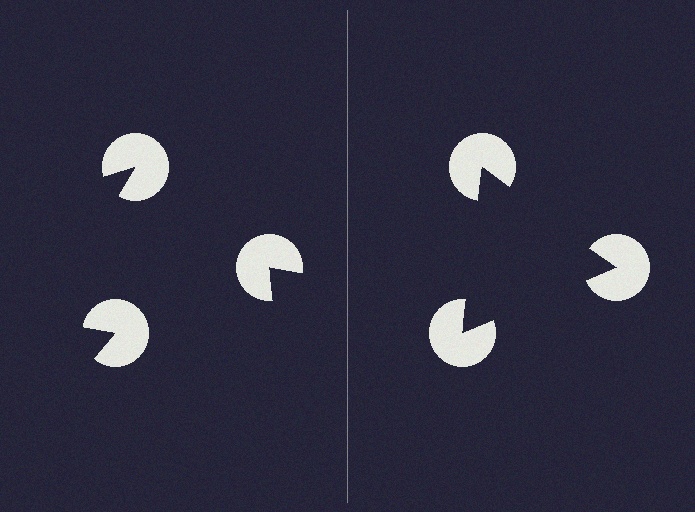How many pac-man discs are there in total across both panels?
6 — 3 on each side.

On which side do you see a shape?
An illusory triangle appears on the right side. On the left side the wedge cuts are rotated, so no coherent shape forms.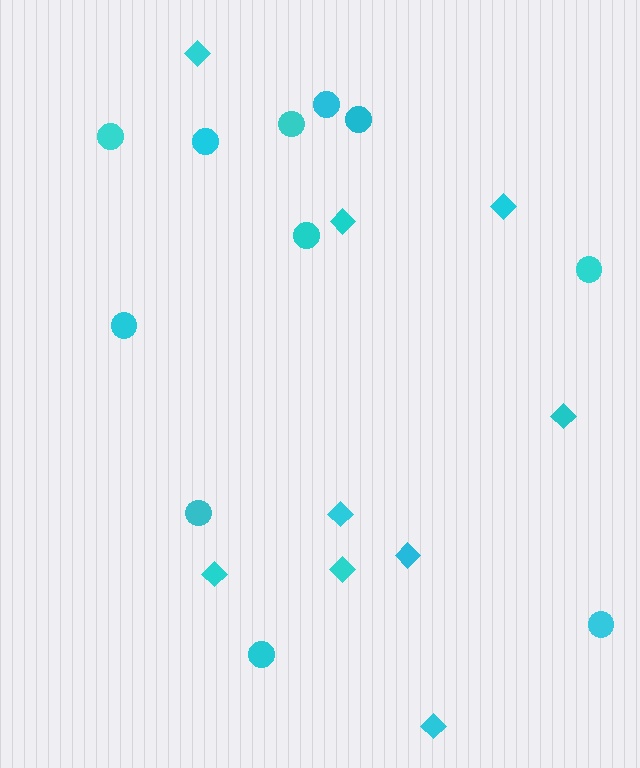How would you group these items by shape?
There are 2 groups: one group of circles (11) and one group of diamonds (9).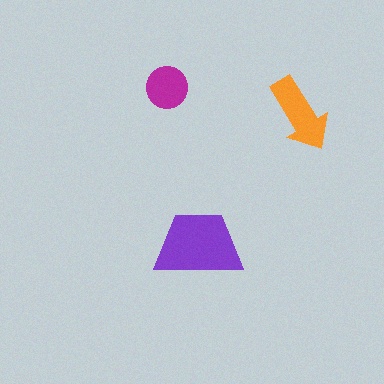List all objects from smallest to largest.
The magenta circle, the orange arrow, the purple trapezoid.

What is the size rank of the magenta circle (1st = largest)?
3rd.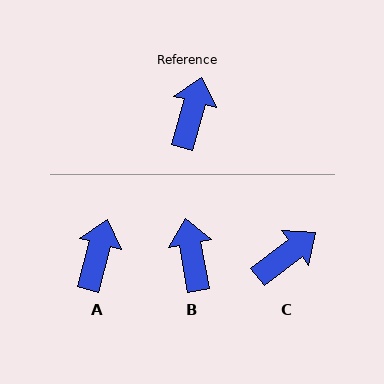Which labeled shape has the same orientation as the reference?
A.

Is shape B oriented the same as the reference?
No, it is off by about 25 degrees.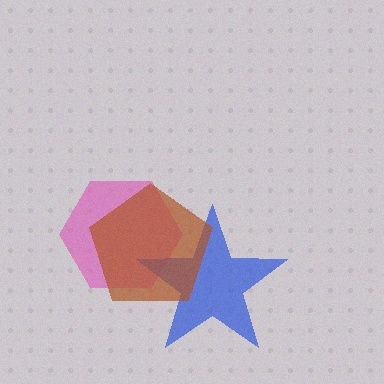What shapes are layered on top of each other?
The layered shapes are: a pink hexagon, a blue star, a brown pentagon.